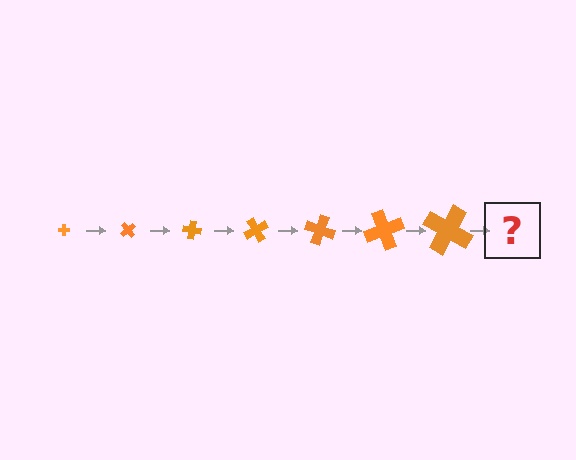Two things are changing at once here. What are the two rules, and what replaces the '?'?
The two rules are that the cross grows larger each step and it rotates 50 degrees each step. The '?' should be a cross, larger than the previous one and rotated 350 degrees from the start.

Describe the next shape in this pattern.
It should be a cross, larger than the previous one and rotated 350 degrees from the start.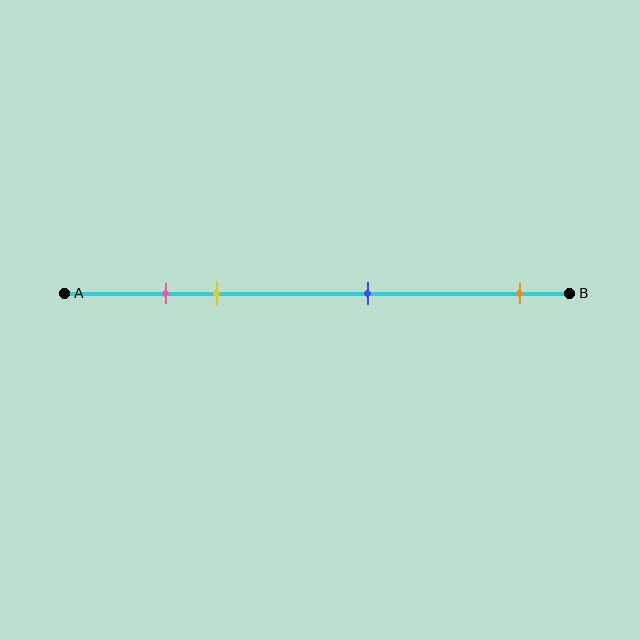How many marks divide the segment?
There are 4 marks dividing the segment.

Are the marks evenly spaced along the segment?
No, the marks are not evenly spaced.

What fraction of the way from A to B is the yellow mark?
The yellow mark is approximately 30% (0.3) of the way from A to B.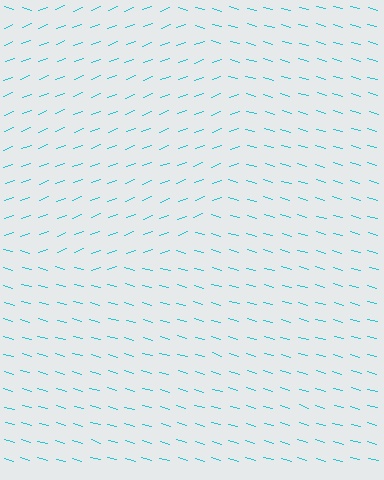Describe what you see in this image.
The image is filled with small cyan line segments. A circle region in the image has lines oriented differently from the surrounding lines, creating a visible texture boundary.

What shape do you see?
I see a circle.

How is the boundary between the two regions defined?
The boundary is defined purely by a change in line orientation (approximately 36 degrees difference). All lines are the same color and thickness.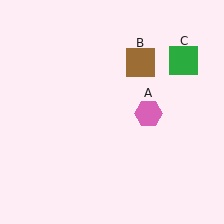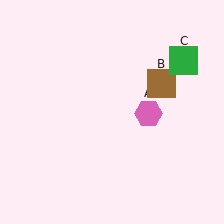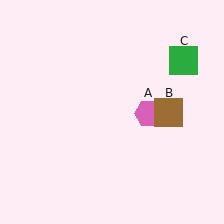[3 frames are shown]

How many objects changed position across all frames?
1 object changed position: brown square (object B).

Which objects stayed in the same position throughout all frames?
Pink hexagon (object A) and green square (object C) remained stationary.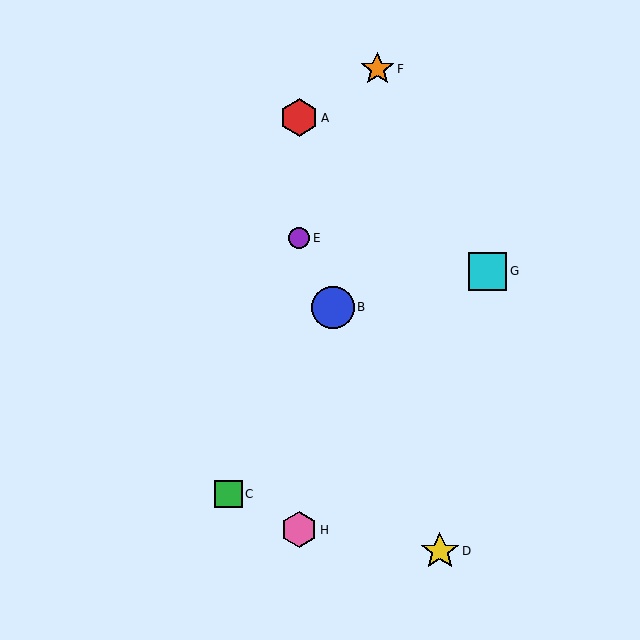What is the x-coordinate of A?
Object A is at x≈299.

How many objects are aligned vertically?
3 objects (A, E, H) are aligned vertically.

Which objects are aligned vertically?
Objects A, E, H are aligned vertically.